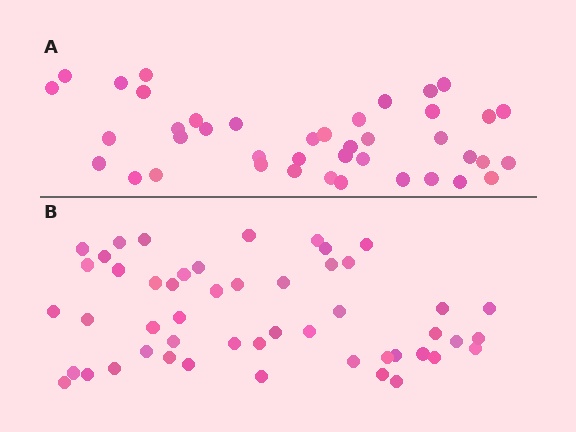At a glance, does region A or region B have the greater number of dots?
Region B (the bottom region) has more dots.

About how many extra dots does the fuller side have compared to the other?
Region B has roughly 8 or so more dots than region A.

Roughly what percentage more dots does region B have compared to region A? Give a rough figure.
About 20% more.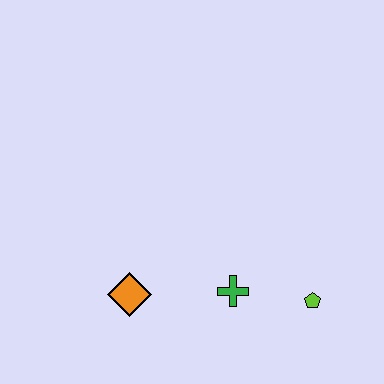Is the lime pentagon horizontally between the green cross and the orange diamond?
No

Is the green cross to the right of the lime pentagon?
No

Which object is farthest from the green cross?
The orange diamond is farthest from the green cross.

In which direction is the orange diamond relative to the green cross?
The orange diamond is to the left of the green cross.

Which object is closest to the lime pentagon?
The green cross is closest to the lime pentagon.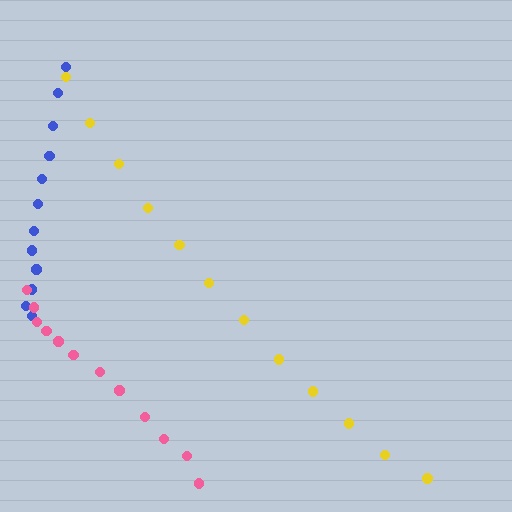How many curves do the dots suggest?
There are 3 distinct paths.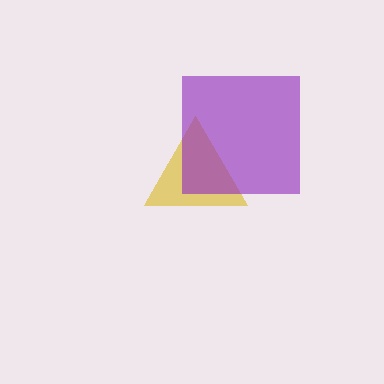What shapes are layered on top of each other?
The layered shapes are: a yellow triangle, a purple square.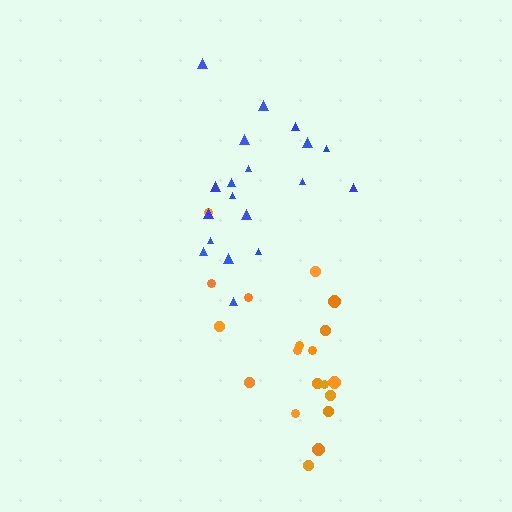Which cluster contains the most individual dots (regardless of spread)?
Orange (19).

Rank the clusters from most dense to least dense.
orange, blue.